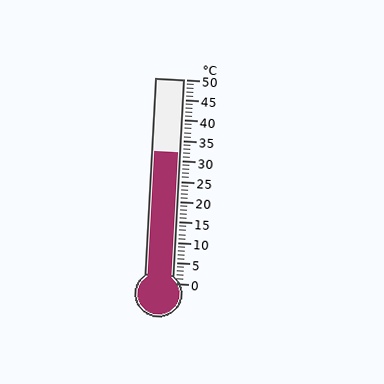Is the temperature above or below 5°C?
The temperature is above 5°C.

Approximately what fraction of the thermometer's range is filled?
The thermometer is filled to approximately 65% of its range.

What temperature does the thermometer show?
The thermometer shows approximately 32°C.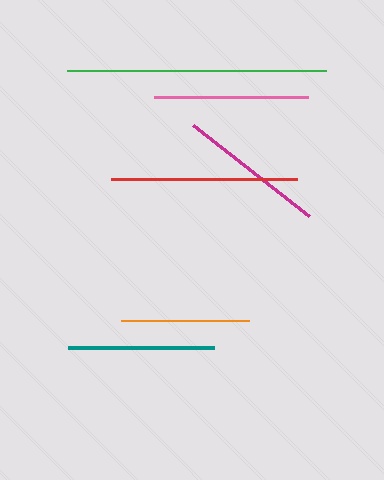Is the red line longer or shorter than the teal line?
The red line is longer than the teal line.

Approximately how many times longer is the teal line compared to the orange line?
The teal line is approximately 1.1 times the length of the orange line.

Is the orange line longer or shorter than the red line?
The red line is longer than the orange line.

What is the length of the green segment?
The green segment is approximately 259 pixels long.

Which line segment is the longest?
The green line is the longest at approximately 259 pixels.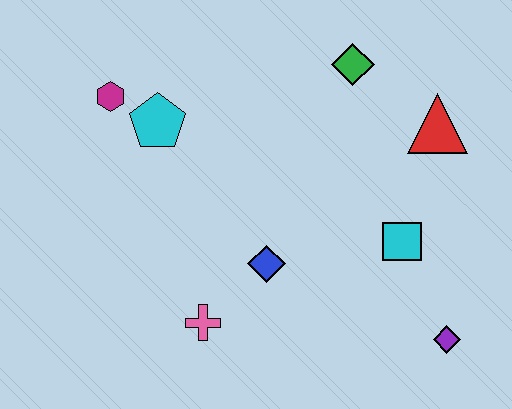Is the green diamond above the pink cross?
Yes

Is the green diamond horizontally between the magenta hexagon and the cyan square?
Yes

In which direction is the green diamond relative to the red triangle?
The green diamond is to the left of the red triangle.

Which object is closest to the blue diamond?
The pink cross is closest to the blue diamond.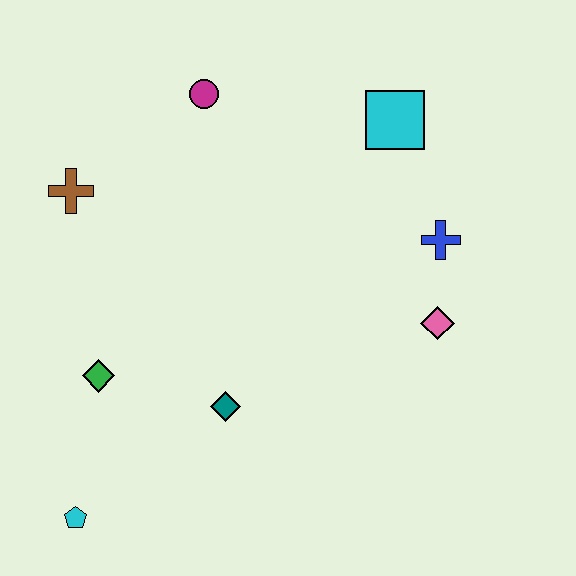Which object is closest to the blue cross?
The pink diamond is closest to the blue cross.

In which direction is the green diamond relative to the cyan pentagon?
The green diamond is above the cyan pentagon.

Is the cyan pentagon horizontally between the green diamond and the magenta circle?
No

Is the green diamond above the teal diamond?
Yes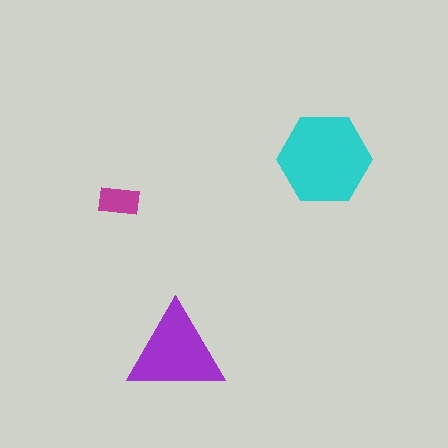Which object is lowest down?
The purple triangle is bottommost.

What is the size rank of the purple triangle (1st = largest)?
2nd.